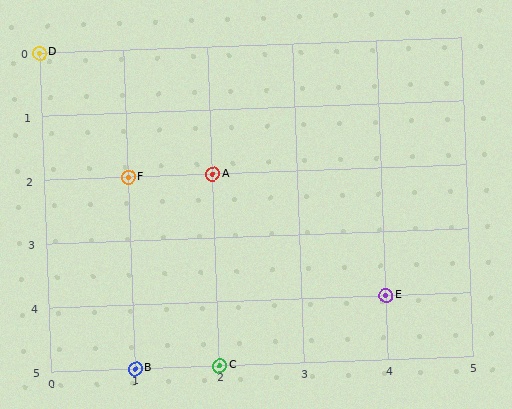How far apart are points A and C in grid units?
Points A and C are 3 rows apart.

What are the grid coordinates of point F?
Point F is at grid coordinates (1, 2).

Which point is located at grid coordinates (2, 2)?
Point A is at (2, 2).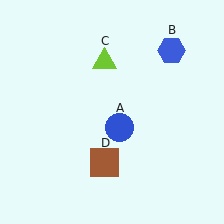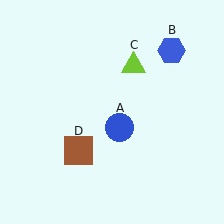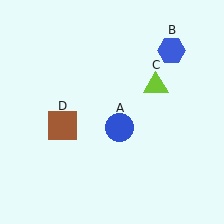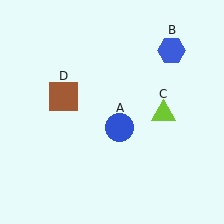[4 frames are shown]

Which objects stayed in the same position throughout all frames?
Blue circle (object A) and blue hexagon (object B) remained stationary.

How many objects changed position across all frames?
2 objects changed position: lime triangle (object C), brown square (object D).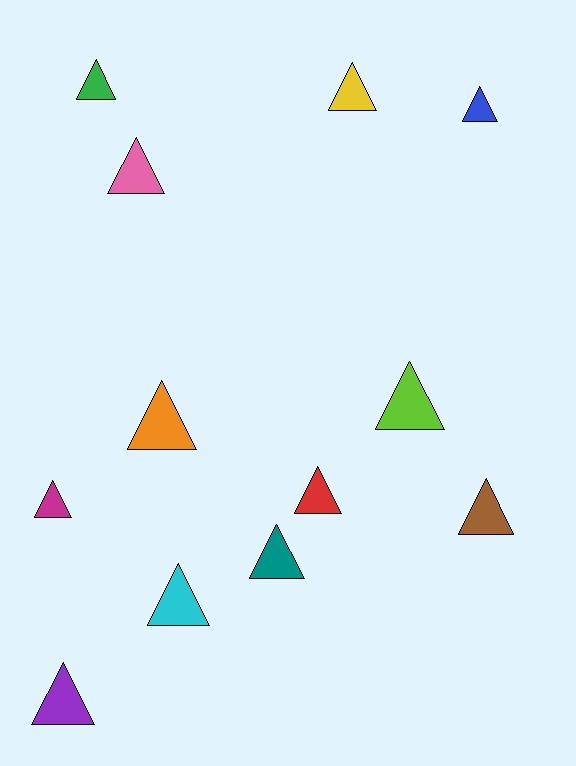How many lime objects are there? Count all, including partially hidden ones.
There is 1 lime object.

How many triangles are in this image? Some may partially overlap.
There are 12 triangles.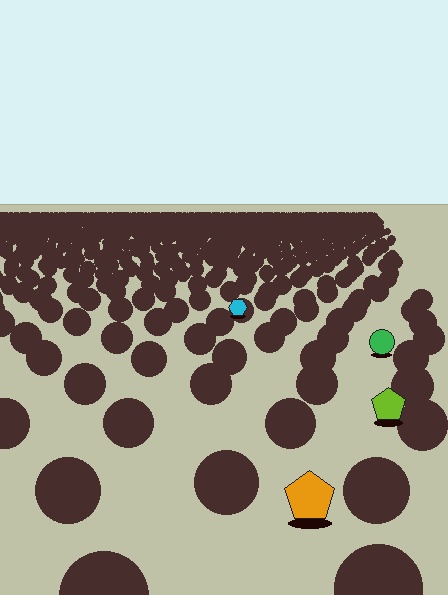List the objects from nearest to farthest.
From nearest to farthest: the orange pentagon, the lime pentagon, the green circle, the cyan hexagon.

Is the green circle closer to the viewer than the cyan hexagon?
Yes. The green circle is closer — you can tell from the texture gradient: the ground texture is coarser near it.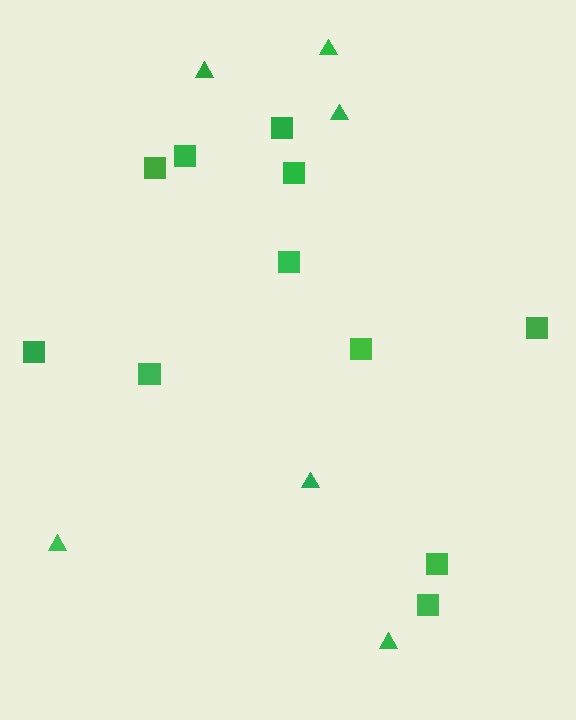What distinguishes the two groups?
There are 2 groups: one group of triangles (6) and one group of squares (11).